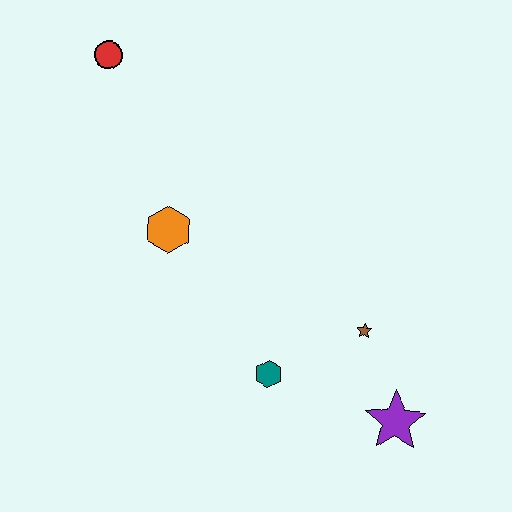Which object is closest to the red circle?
The orange hexagon is closest to the red circle.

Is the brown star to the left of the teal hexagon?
No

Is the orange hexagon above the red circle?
No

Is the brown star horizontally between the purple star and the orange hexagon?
Yes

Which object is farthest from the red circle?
The purple star is farthest from the red circle.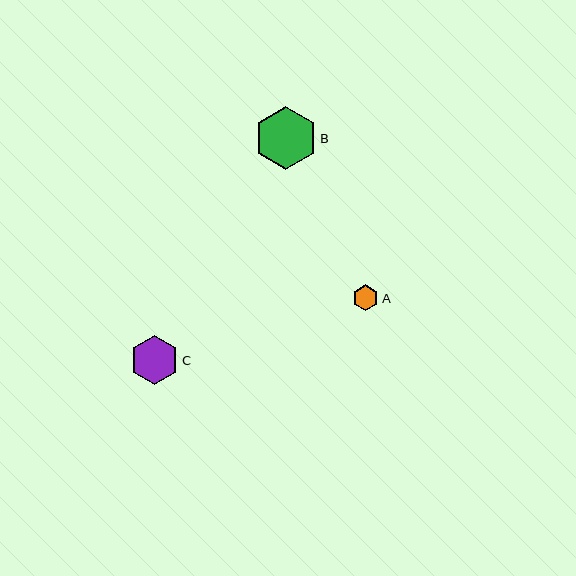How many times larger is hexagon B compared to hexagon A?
Hexagon B is approximately 2.5 times the size of hexagon A.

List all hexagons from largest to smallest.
From largest to smallest: B, C, A.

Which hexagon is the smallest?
Hexagon A is the smallest with a size of approximately 26 pixels.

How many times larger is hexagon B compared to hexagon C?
Hexagon B is approximately 1.3 times the size of hexagon C.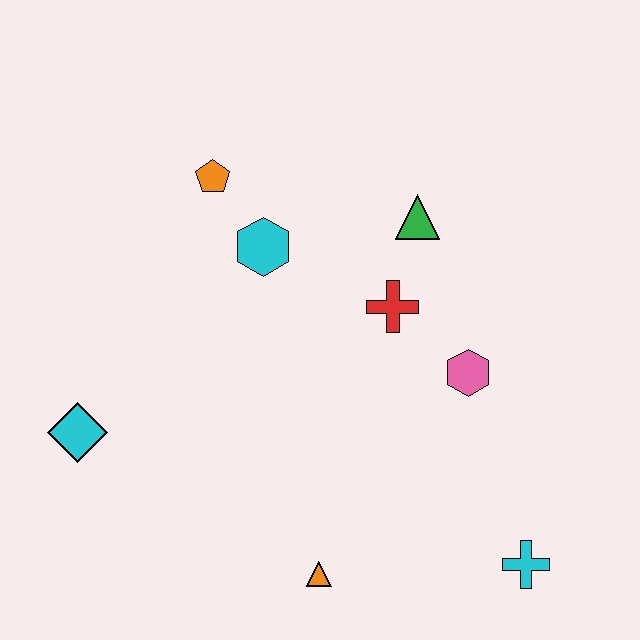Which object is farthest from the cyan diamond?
The cyan cross is farthest from the cyan diamond.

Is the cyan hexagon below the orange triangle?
No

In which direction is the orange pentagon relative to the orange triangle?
The orange pentagon is above the orange triangle.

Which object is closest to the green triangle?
The red cross is closest to the green triangle.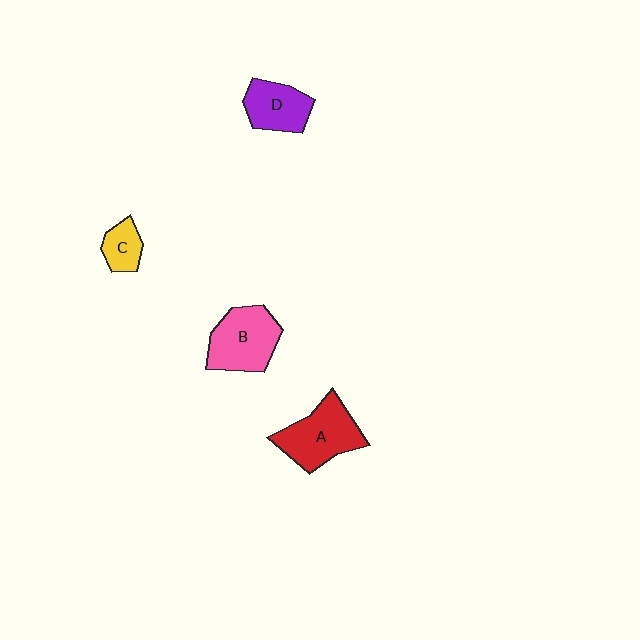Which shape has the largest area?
Shape A (red).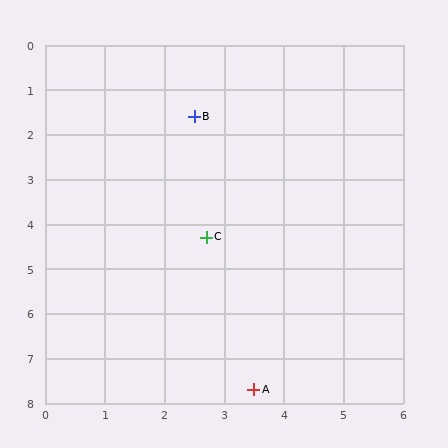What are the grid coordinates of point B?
Point B is at approximately (2.5, 1.6).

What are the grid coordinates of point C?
Point C is at approximately (2.7, 4.3).